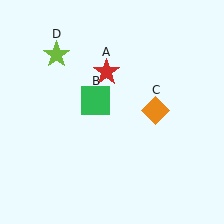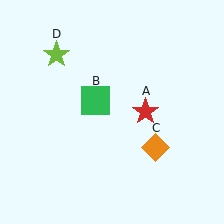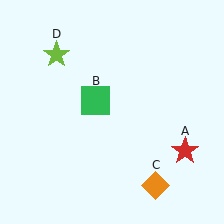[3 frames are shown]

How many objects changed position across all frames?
2 objects changed position: red star (object A), orange diamond (object C).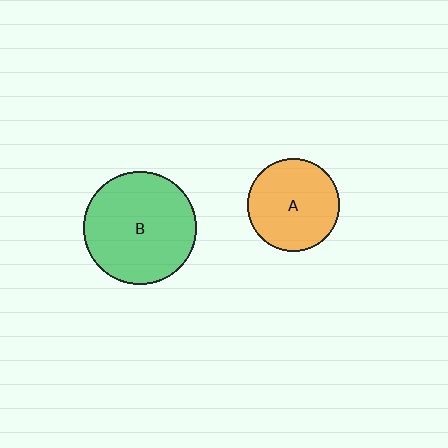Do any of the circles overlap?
No, none of the circles overlap.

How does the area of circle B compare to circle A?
Approximately 1.5 times.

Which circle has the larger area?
Circle B (green).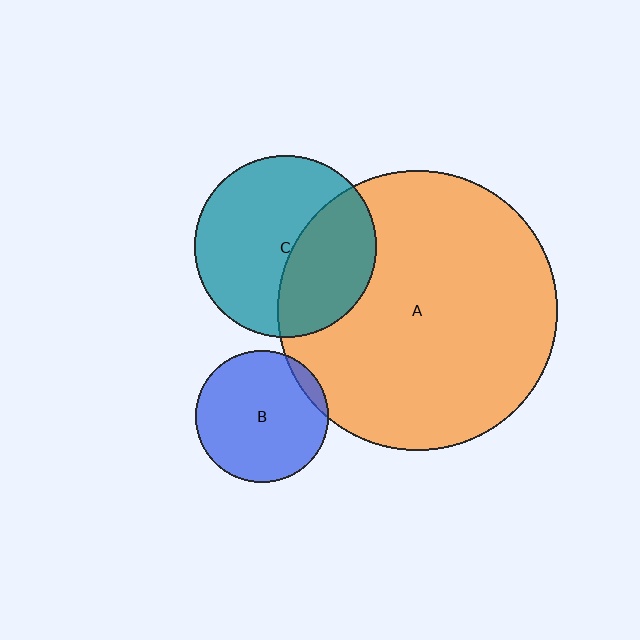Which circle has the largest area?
Circle A (orange).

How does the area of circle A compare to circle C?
Approximately 2.4 times.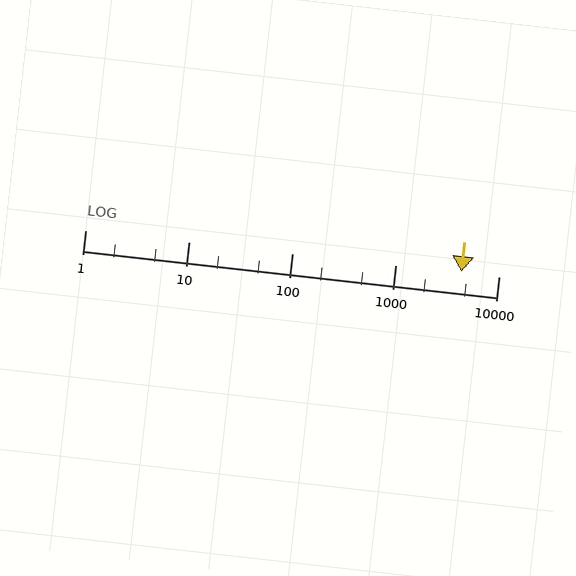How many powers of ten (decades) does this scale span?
The scale spans 4 decades, from 1 to 10000.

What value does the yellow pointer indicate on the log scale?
The pointer indicates approximately 4400.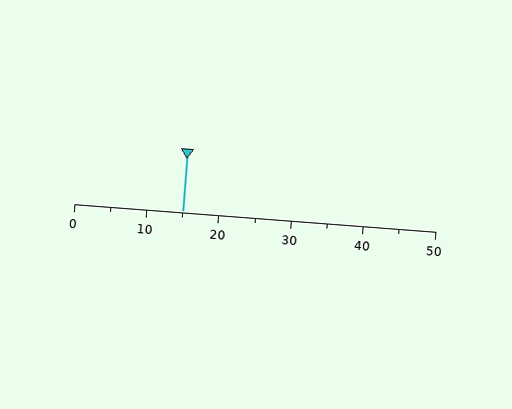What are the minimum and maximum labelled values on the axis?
The axis runs from 0 to 50.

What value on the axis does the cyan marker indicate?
The marker indicates approximately 15.